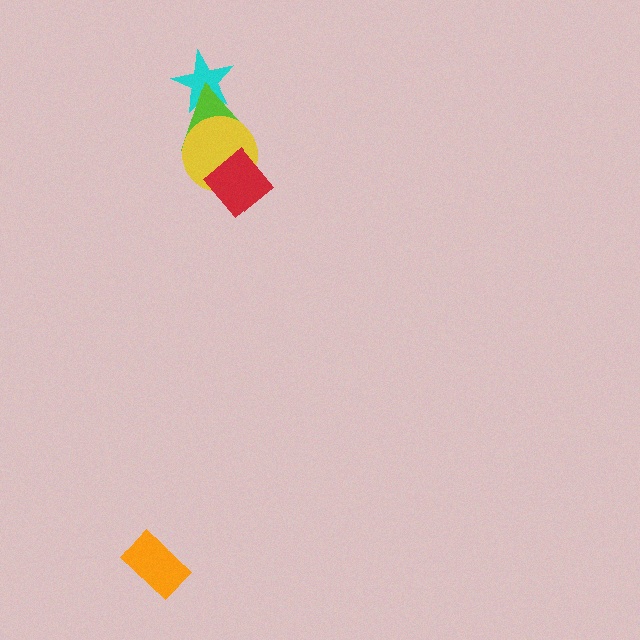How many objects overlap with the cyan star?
1 object overlaps with the cyan star.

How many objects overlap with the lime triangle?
3 objects overlap with the lime triangle.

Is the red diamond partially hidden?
No, no other shape covers it.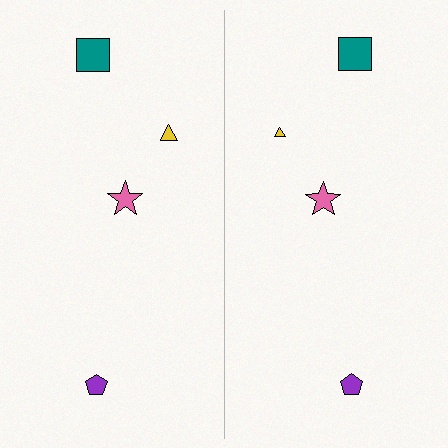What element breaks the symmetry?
The yellow triangle on the right side has a different size than its mirror counterpart.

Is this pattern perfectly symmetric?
No, the pattern is not perfectly symmetric. The yellow triangle on the right side has a different size than its mirror counterpart.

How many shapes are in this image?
There are 8 shapes in this image.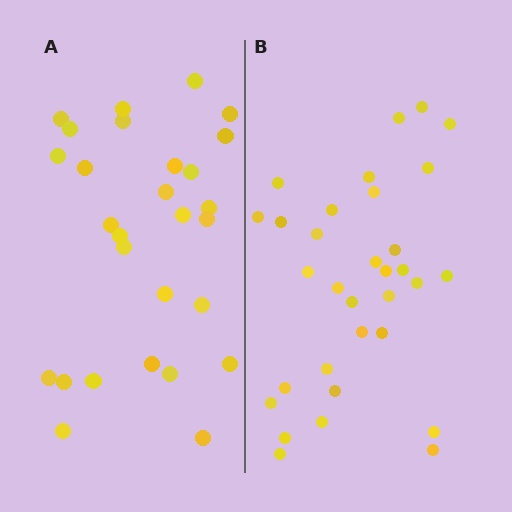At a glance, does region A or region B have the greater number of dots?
Region B (the right region) has more dots.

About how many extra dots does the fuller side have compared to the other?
Region B has about 4 more dots than region A.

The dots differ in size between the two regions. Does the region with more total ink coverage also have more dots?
No. Region A has more total ink coverage because its dots are larger, but region B actually contains more individual dots. Total area can be misleading — the number of items is what matters here.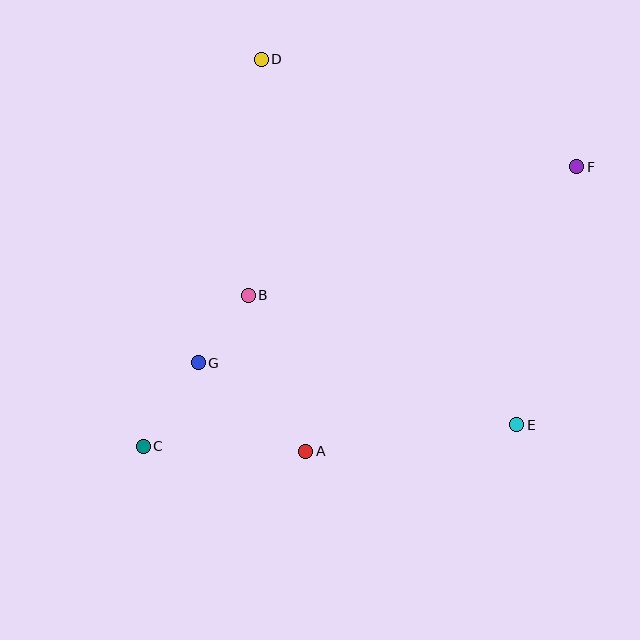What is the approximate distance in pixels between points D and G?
The distance between D and G is approximately 310 pixels.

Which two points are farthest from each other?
Points C and F are farthest from each other.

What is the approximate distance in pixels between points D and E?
The distance between D and E is approximately 446 pixels.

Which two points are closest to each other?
Points B and G are closest to each other.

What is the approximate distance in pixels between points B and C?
The distance between B and C is approximately 184 pixels.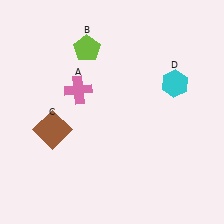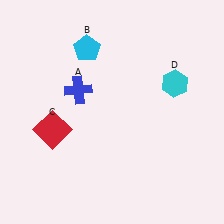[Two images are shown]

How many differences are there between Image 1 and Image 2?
There are 3 differences between the two images.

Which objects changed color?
A changed from pink to blue. B changed from lime to cyan. C changed from brown to red.